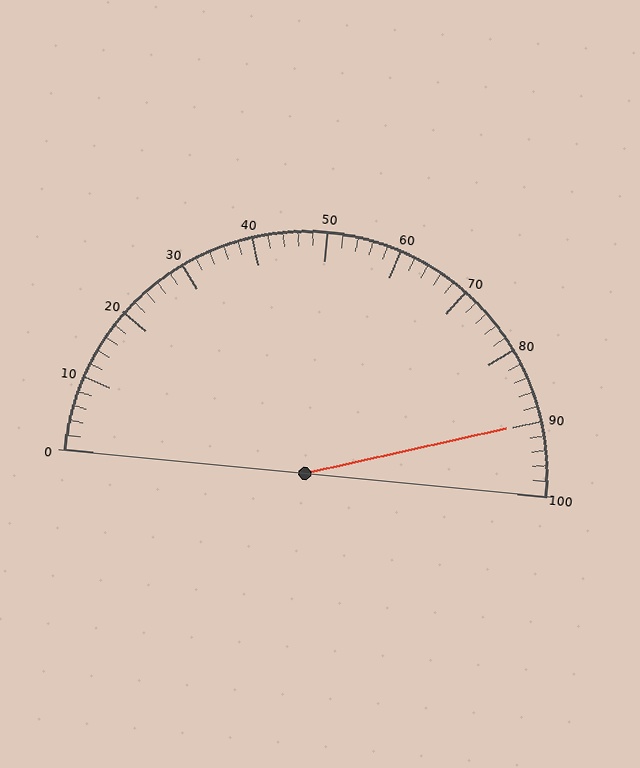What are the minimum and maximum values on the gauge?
The gauge ranges from 0 to 100.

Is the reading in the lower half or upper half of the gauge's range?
The reading is in the upper half of the range (0 to 100).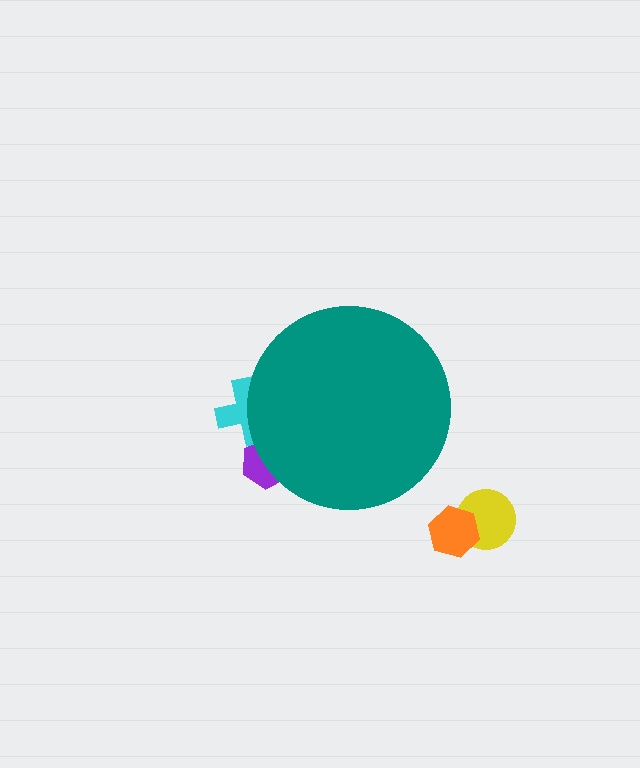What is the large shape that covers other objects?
A teal circle.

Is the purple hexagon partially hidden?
Yes, the purple hexagon is partially hidden behind the teal circle.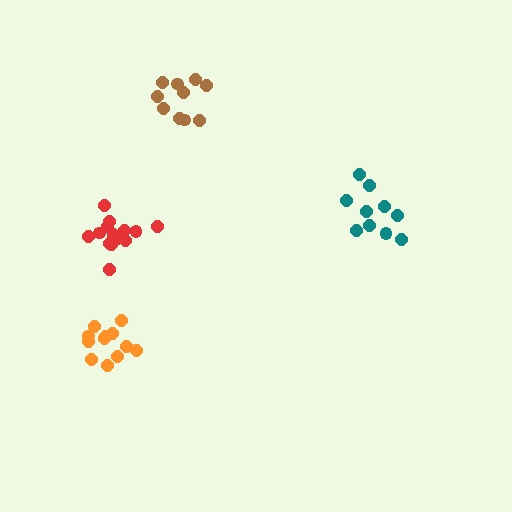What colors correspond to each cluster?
The clusters are colored: orange, teal, brown, red.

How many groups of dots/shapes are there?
There are 4 groups.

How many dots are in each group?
Group 1: 12 dots, Group 2: 10 dots, Group 3: 10 dots, Group 4: 14 dots (46 total).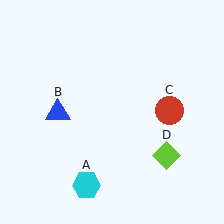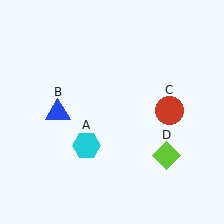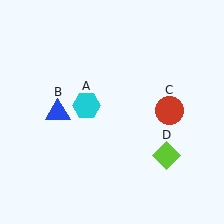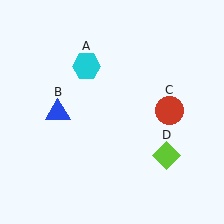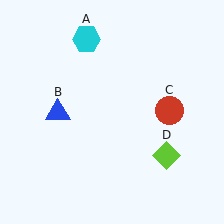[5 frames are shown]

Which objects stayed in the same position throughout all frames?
Blue triangle (object B) and red circle (object C) and lime diamond (object D) remained stationary.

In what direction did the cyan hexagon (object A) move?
The cyan hexagon (object A) moved up.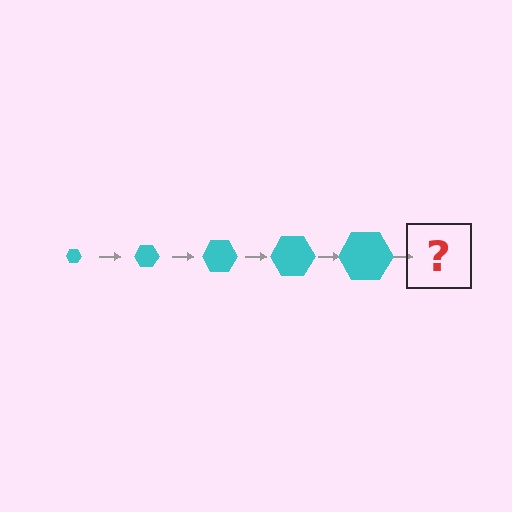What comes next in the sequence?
The next element should be a cyan hexagon, larger than the previous one.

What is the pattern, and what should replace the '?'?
The pattern is that the hexagon gets progressively larger each step. The '?' should be a cyan hexagon, larger than the previous one.